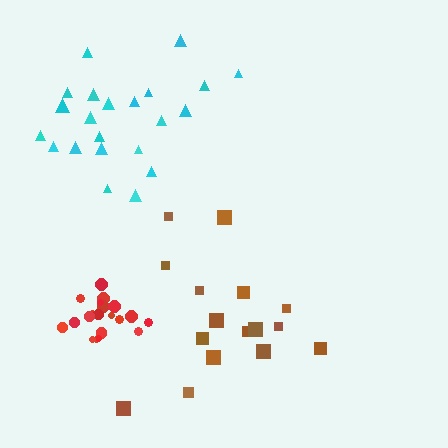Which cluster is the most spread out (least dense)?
Brown.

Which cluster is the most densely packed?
Red.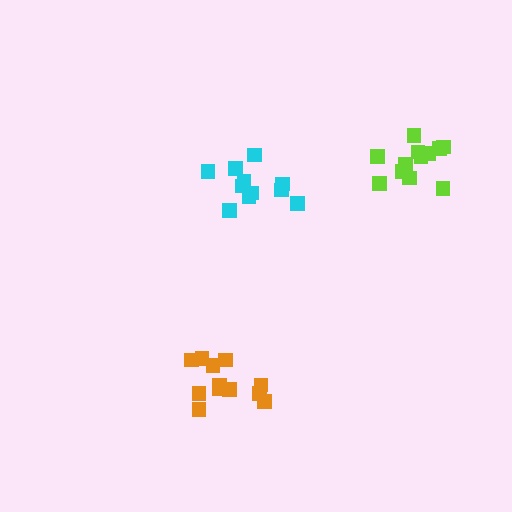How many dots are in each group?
Group 1: 12 dots, Group 2: 12 dots, Group 3: 12 dots (36 total).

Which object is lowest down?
The orange cluster is bottommost.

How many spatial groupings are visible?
There are 3 spatial groupings.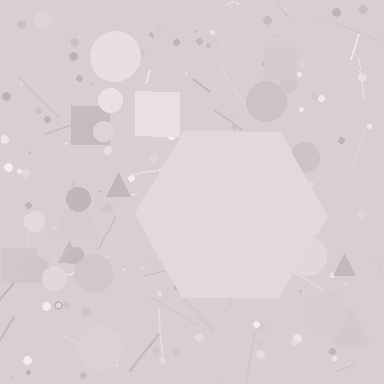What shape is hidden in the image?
A hexagon is hidden in the image.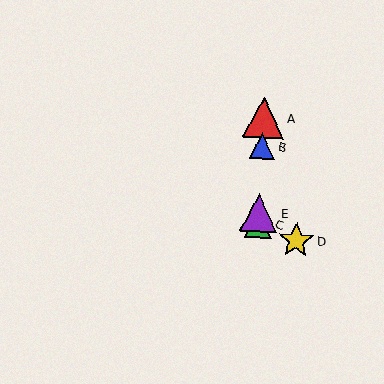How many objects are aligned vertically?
4 objects (A, B, C, E) are aligned vertically.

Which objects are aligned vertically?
Objects A, B, C, E are aligned vertically.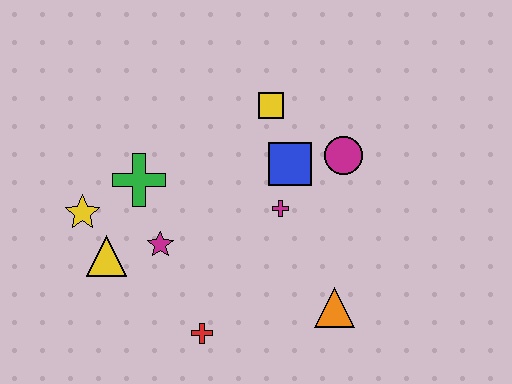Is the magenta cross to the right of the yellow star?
Yes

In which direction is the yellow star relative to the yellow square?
The yellow star is to the left of the yellow square.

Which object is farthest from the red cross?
The yellow square is farthest from the red cross.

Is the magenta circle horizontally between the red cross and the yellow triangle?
No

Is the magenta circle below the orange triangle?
No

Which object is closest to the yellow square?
The blue square is closest to the yellow square.